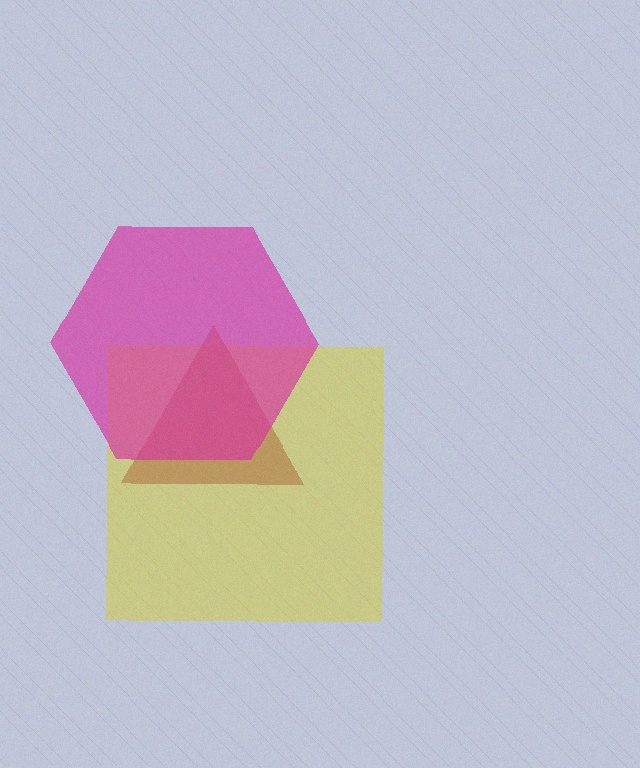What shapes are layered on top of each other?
The layered shapes are: a yellow square, a brown triangle, a magenta hexagon.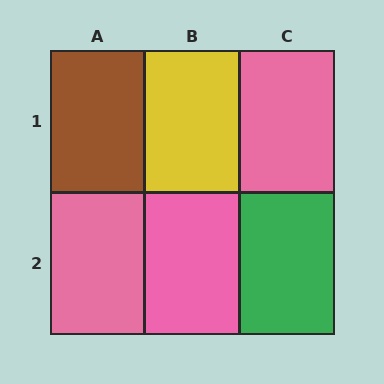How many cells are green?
1 cell is green.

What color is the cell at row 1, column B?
Yellow.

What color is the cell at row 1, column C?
Pink.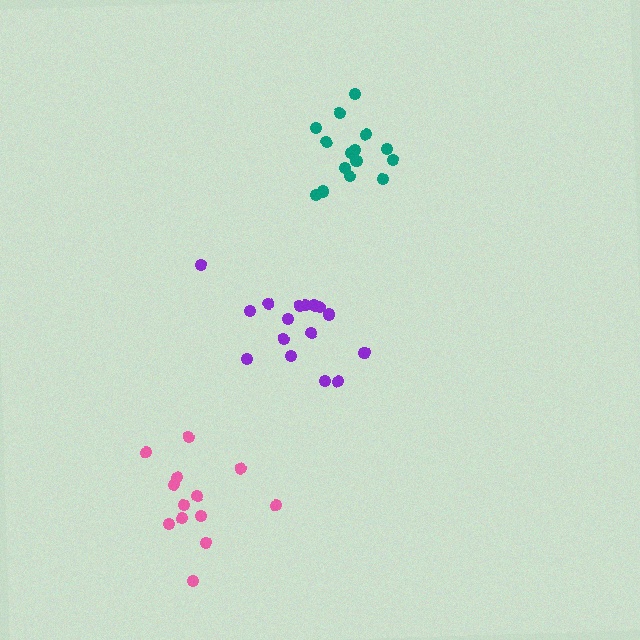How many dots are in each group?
Group 1: 13 dots, Group 2: 16 dots, Group 3: 15 dots (44 total).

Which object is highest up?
The teal cluster is topmost.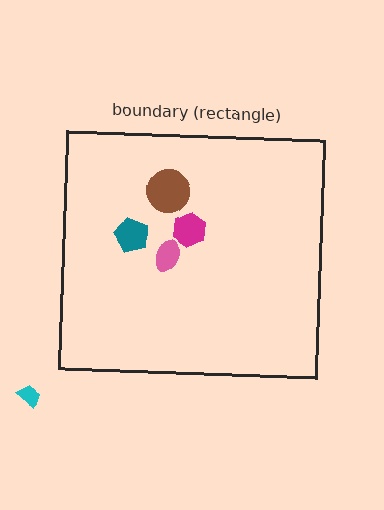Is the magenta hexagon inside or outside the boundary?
Inside.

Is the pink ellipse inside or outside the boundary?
Inside.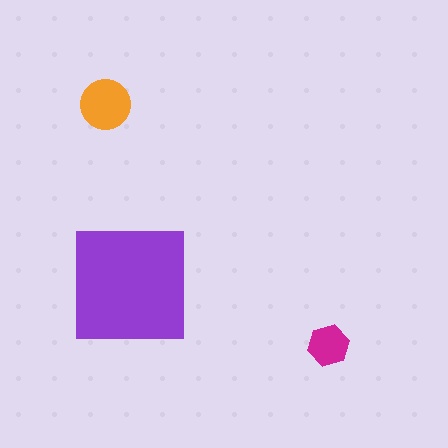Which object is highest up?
The orange circle is topmost.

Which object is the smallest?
The magenta hexagon.